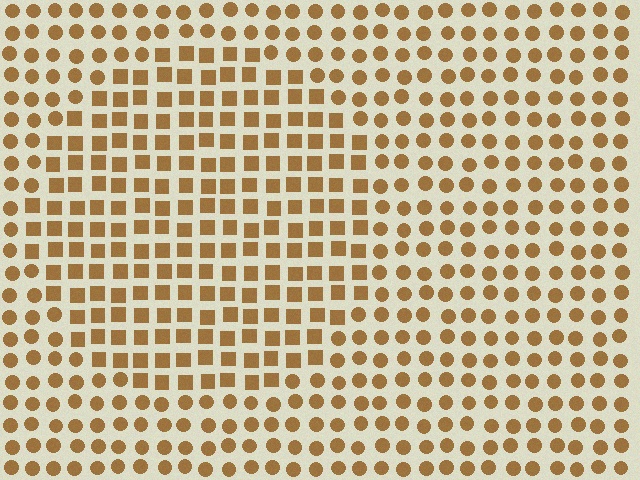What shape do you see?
I see a circle.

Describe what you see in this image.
The image is filled with small brown elements arranged in a uniform grid. A circle-shaped region contains squares, while the surrounding area contains circles. The boundary is defined purely by the change in element shape.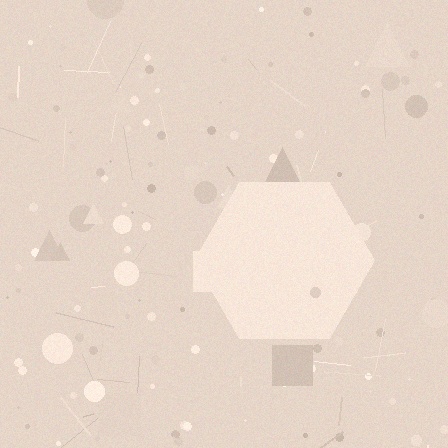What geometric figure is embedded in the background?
A hexagon is embedded in the background.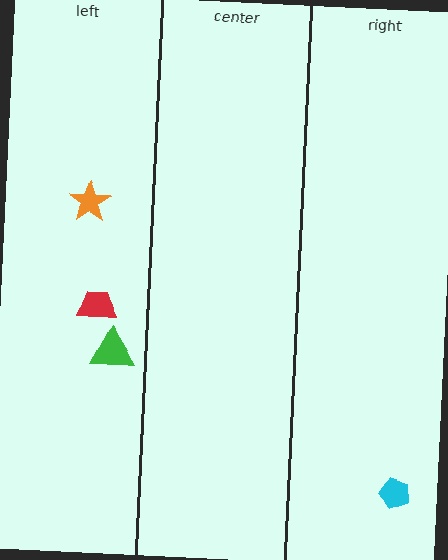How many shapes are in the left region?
3.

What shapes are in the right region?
The cyan pentagon.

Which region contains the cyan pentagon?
The right region.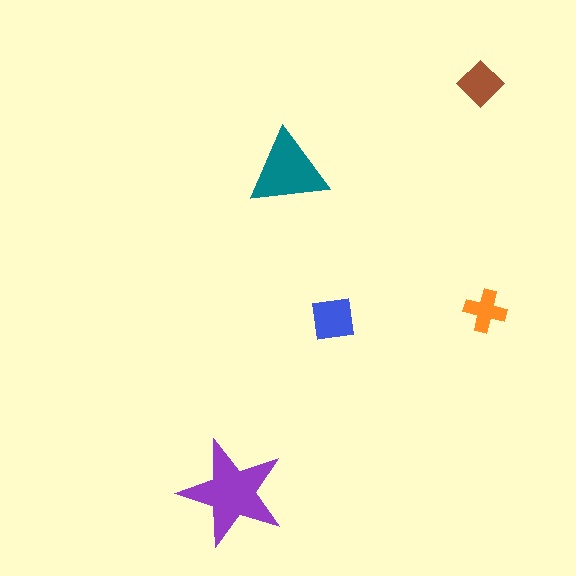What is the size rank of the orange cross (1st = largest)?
5th.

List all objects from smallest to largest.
The orange cross, the brown diamond, the blue square, the teal triangle, the purple star.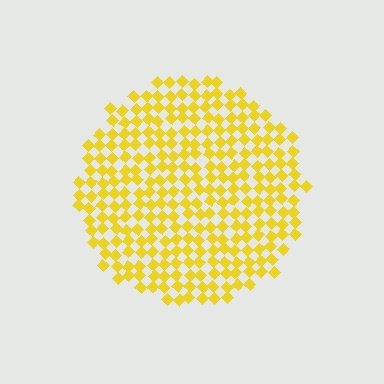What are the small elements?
The small elements are diamonds.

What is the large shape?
The large shape is a circle.